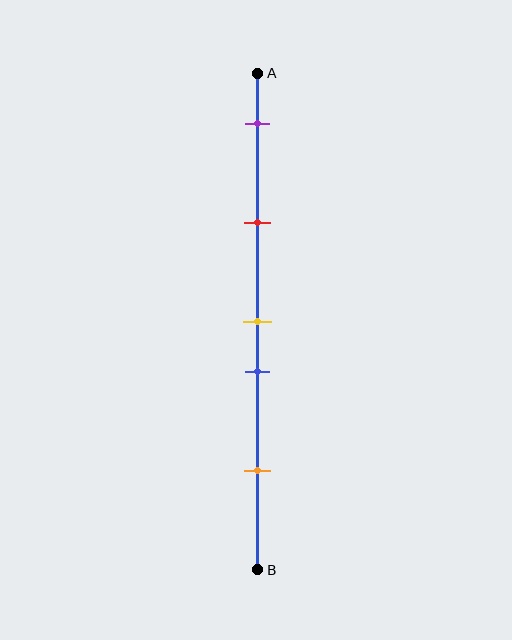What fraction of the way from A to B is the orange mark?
The orange mark is approximately 80% (0.8) of the way from A to B.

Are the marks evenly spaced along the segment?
No, the marks are not evenly spaced.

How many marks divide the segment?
There are 5 marks dividing the segment.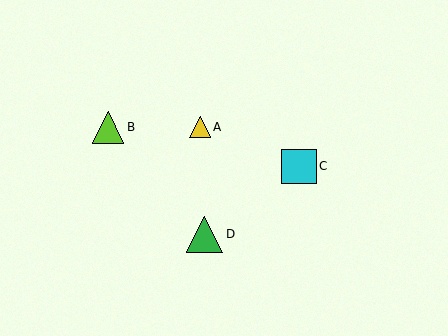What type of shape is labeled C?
Shape C is a cyan square.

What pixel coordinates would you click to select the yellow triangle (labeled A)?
Click at (200, 127) to select the yellow triangle A.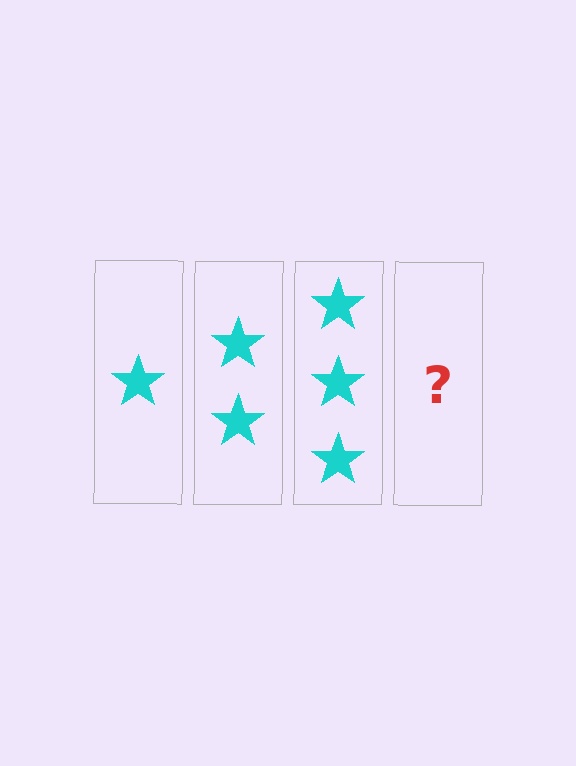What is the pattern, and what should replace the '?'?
The pattern is that each step adds one more star. The '?' should be 4 stars.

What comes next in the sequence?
The next element should be 4 stars.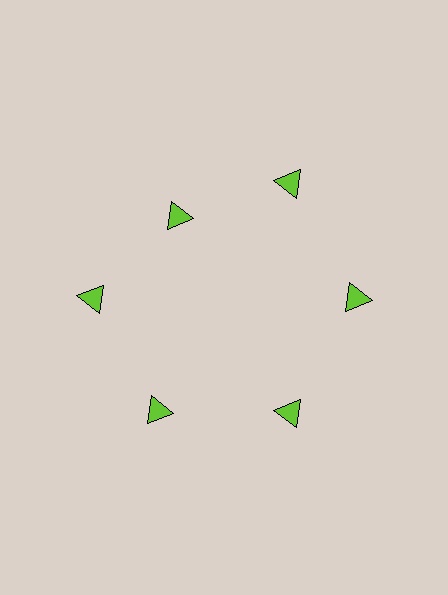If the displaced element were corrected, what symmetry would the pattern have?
It would have 6-fold rotational symmetry — the pattern would map onto itself every 60 degrees.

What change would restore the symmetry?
The symmetry would be restored by moving it outward, back onto the ring so that all 6 triangles sit at equal angles and equal distance from the center.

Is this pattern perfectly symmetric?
No. The 6 lime triangles are arranged in a ring, but one element near the 11 o'clock position is pulled inward toward the center, breaking the 6-fold rotational symmetry.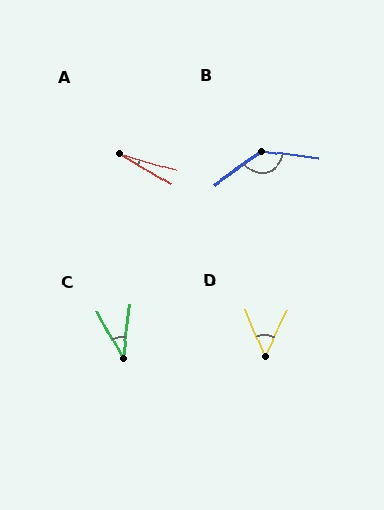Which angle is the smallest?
A, at approximately 15 degrees.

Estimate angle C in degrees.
Approximately 35 degrees.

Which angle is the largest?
B, at approximately 137 degrees.